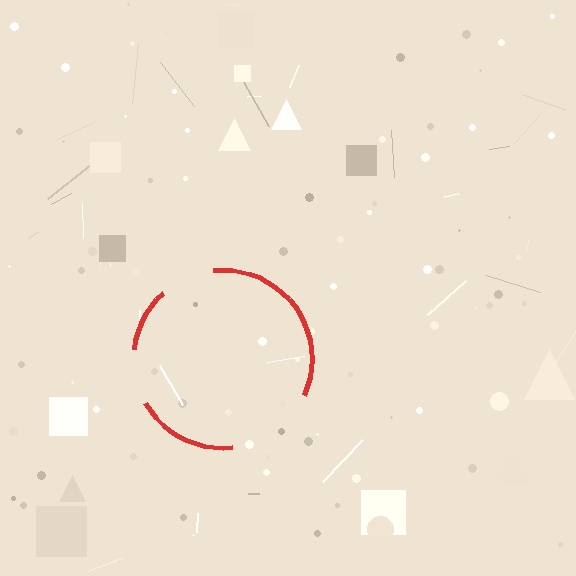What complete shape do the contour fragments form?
The contour fragments form a circle.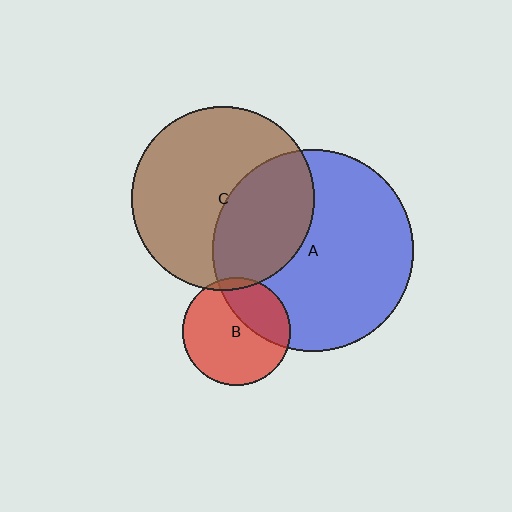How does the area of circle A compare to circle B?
Approximately 3.5 times.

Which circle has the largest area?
Circle A (blue).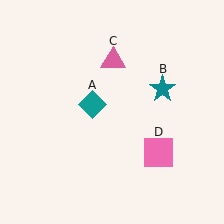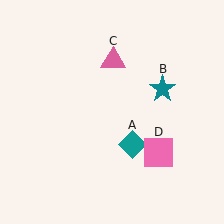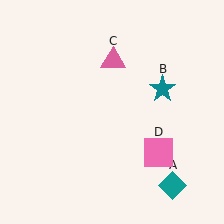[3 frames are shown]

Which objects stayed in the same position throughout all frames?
Teal star (object B) and pink triangle (object C) and pink square (object D) remained stationary.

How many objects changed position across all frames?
1 object changed position: teal diamond (object A).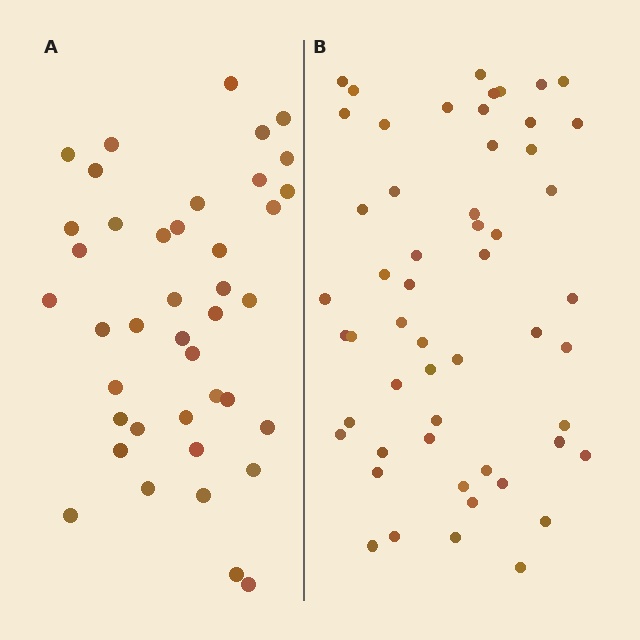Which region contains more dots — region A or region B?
Region B (the right region) has more dots.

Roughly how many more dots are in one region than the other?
Region B has approximately 15 more dots than region A.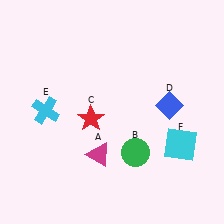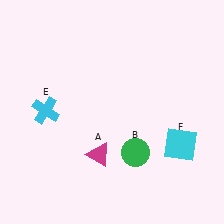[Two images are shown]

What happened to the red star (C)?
The red star (C) was removed in Image 2. It was in the bottom-left area of Image 1.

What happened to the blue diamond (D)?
The blue diamond (D) was removed in Image 2. It was in the top-right area of Image 1.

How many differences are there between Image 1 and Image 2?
There are 2 differences between the two images.